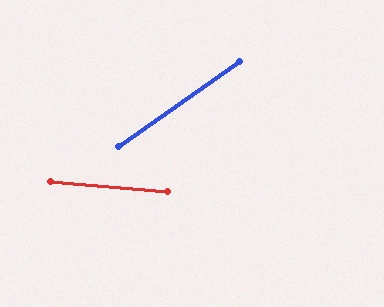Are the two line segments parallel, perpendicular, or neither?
Neither parallel nor perpendicular — they differ by about 40°.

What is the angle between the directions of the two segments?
Approximately 40 degrees.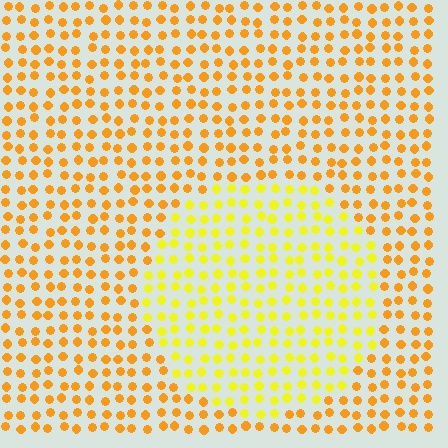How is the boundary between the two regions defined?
The boundary is defined purely by a slight shift in hue (about 27 degrees). Spacing, size, and orientation are identical on both sides.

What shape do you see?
I see a circle.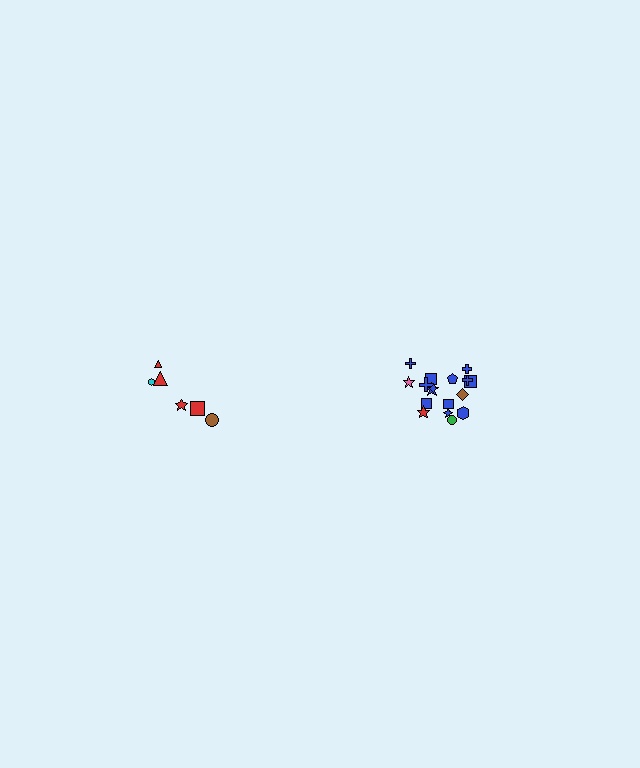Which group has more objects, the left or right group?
The right group.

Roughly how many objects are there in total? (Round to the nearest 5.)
Roughly 25 objects in total.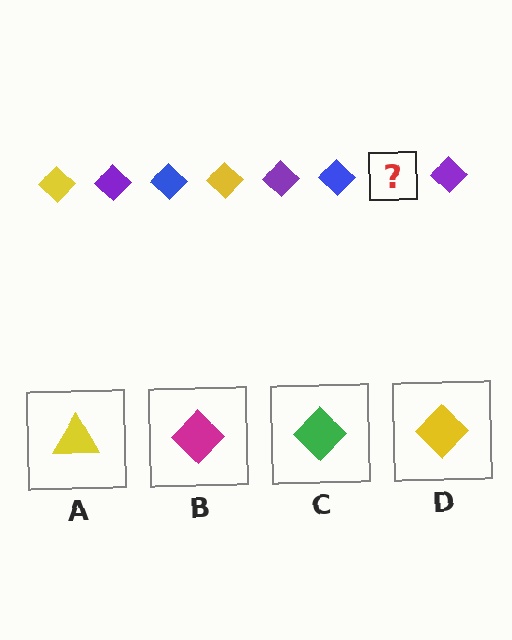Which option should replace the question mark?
Option D.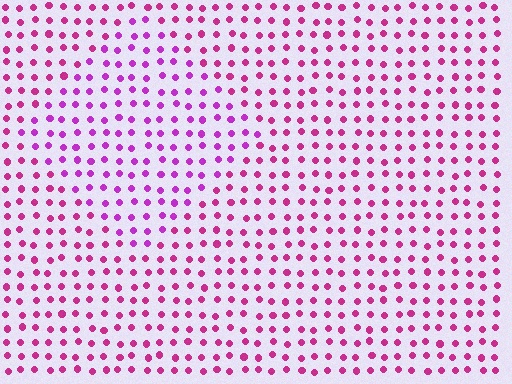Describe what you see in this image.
The image is filled with small magenta elements in a uniform arrangement. A diamond-shaped region is visible where the elements are tinted to a slightly different hue, forming a subtle color boundary.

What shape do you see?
I see a diamond.